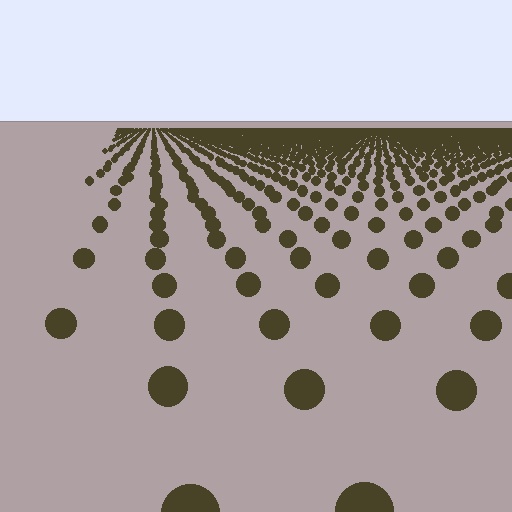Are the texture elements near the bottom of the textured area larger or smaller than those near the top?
Larger. Near the bottom, elements are closer to the viewer and appear at a bigger on-screen size.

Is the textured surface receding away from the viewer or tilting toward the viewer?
The surface is receding away from the viewer. Texture elements get smaller and denser toward the top.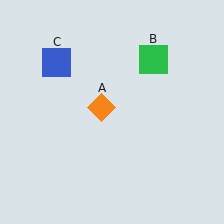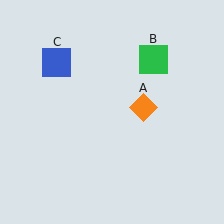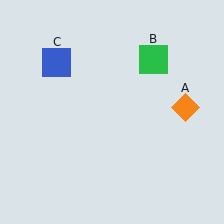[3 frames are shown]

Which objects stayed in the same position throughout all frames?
Green square (object B) and blue square (object C) remained stationary.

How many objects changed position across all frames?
1 object changed position: orange diamond (object A).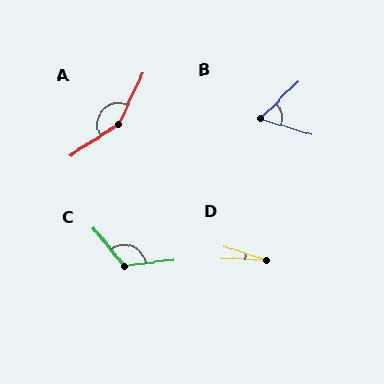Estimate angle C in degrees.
Approximately 121 degrees.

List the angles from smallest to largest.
D (16°), B (62°), C (121°), A (149°).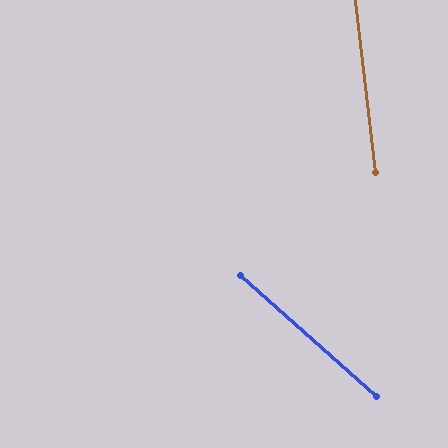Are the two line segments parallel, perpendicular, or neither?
Neither parallel nor perpendicular — they differ by about 42°.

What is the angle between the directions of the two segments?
Approximately 42 degrees.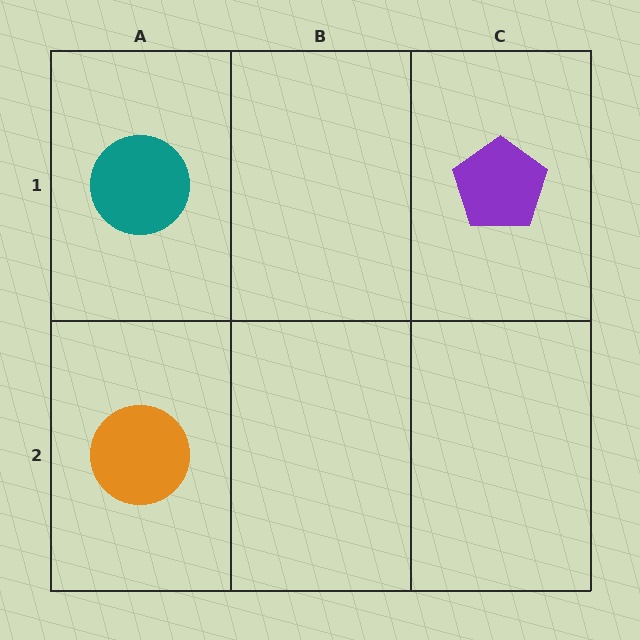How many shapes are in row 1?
2 shapes.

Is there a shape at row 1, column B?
No, that cell is empty.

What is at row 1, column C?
A purple pentagon.